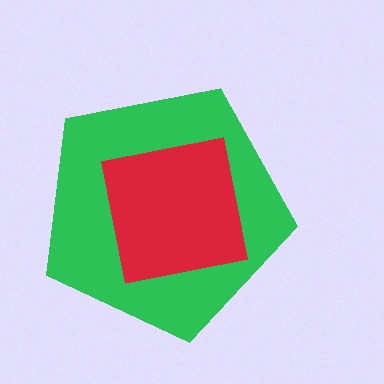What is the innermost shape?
The red square.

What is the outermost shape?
The green pentagon.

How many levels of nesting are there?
2.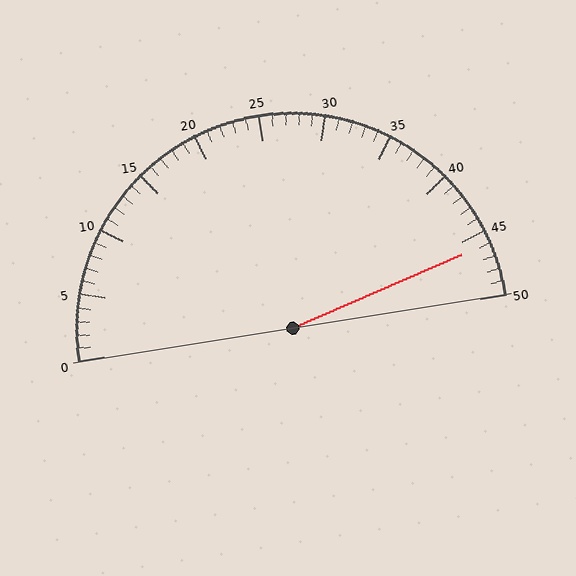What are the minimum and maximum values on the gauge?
The gauge ranges from 0 to 50.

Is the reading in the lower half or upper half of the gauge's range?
The reading is in the upper half of the range (0 to 50).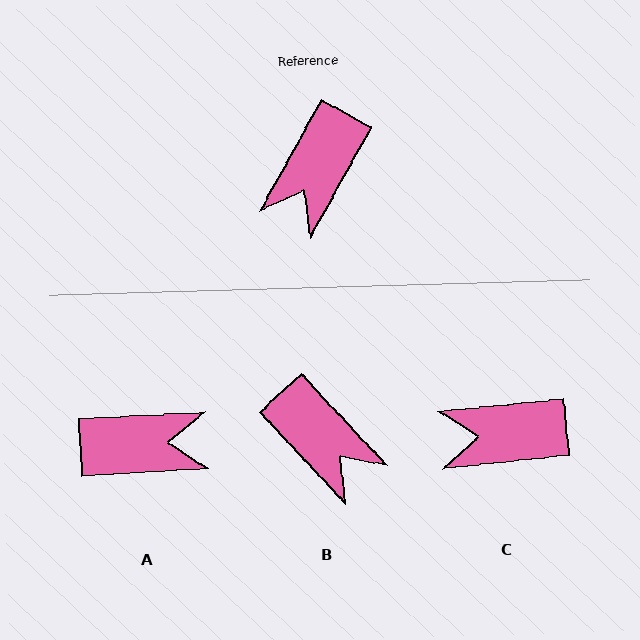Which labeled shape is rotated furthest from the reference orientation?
A, about 122 degrees away.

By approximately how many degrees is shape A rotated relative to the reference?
Approximately 122 degrees counter-clockwise.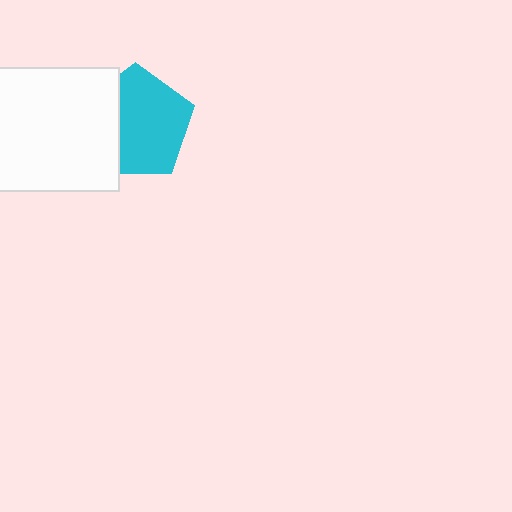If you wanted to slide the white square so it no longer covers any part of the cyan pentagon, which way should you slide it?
Slide it left — that is the most direct way to separate the two shapes.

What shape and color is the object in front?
The object in front is a white square.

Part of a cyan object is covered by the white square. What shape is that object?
It is a pentagon.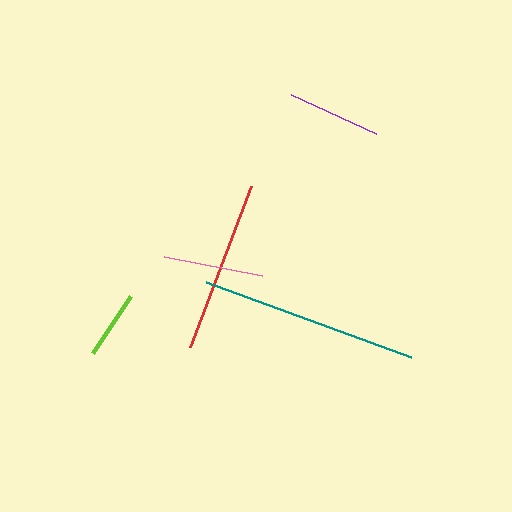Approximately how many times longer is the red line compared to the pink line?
The red line is approximately 1.7 times the length of the pink line.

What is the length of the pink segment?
The pink segment is approximately 100 pixels long.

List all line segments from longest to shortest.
From longest to shortest: teal, red, pink, purple, lime.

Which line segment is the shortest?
The lime line is the shortest at approximately 68 pixels.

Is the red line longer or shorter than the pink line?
The red line is longer than the pink line.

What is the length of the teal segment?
The teal segment is approximately 218 pixels long.